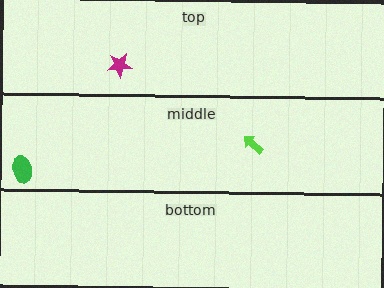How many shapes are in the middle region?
2.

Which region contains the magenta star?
The top region.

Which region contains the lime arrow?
The middle region.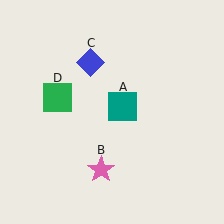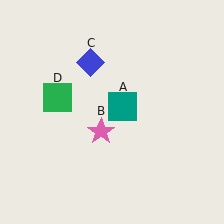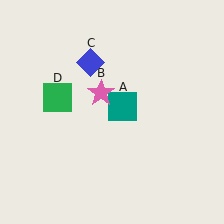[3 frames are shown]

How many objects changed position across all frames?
1 object changed position: pink star (object B).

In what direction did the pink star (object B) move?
The pink star (object B) moved up.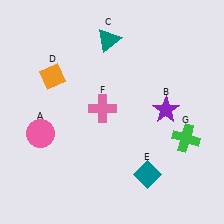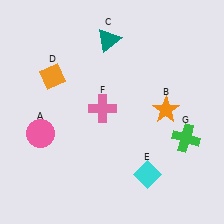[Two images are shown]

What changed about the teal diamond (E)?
In Image 1, E is teal. In Image 2, it changed to cyan.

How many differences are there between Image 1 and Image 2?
There are 2 differences between the two images.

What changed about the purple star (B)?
In Image 1, B is purple. In Image 2, it changed to orange.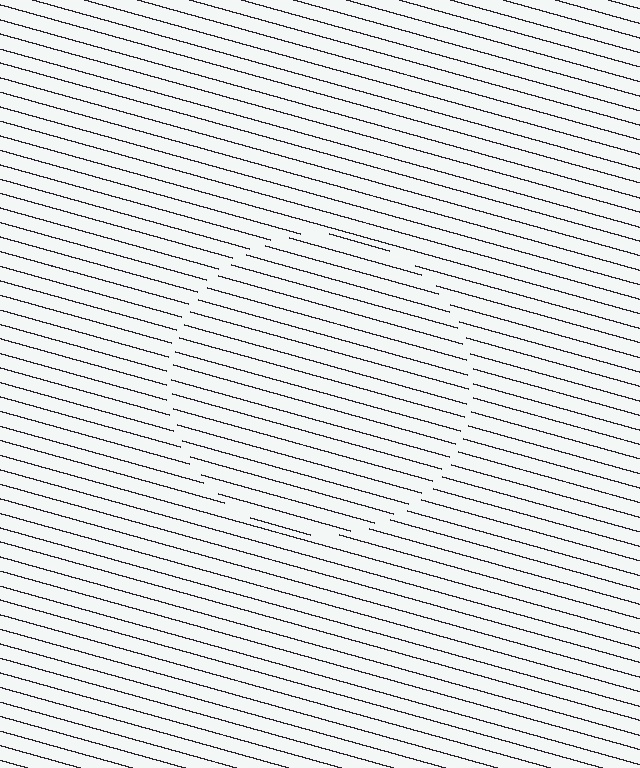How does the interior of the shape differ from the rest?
The interior of the shape contains the same grating, shifted by half a period — the contour is defined by the phase discontinuity where line-ends from the inner and outer gratings abut.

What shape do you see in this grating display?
An illusory circle. The interior of the shape contains the same grating, shifted by half a period — the contour is defined by the phase discontinuity where line-ends from the inner and outer gratings abut.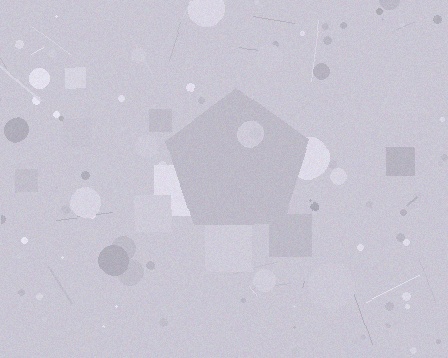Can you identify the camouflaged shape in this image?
The camouflaged shape is a pentagon.